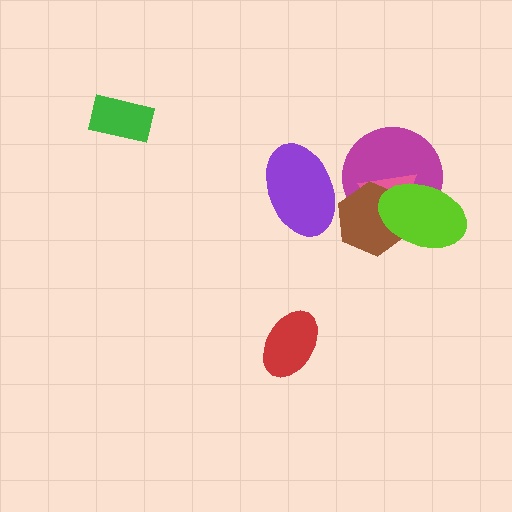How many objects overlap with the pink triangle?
3 objects overlap with the pink triangle.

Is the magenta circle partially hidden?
Yes, it is partially covered by another shape.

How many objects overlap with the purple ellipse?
0 objects overlap with the purple ellipse.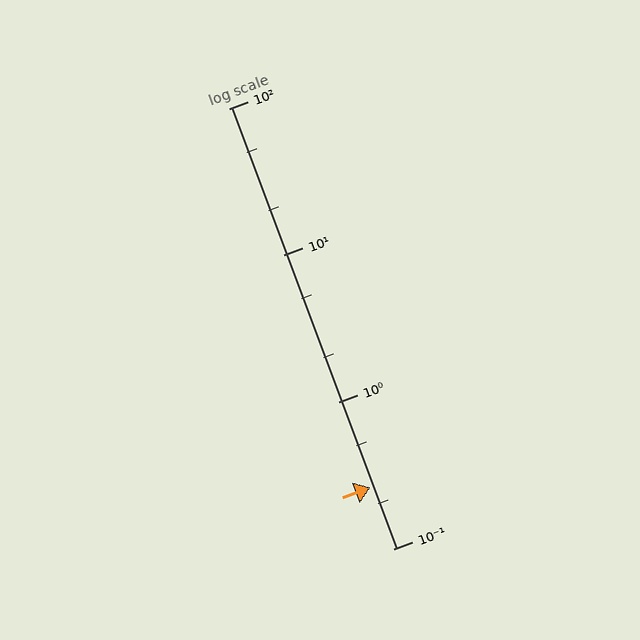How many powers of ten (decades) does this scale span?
The scale spans 3 decades, from 0.1 to 100.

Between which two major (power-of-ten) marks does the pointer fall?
The pointer is between 0.1 and 1.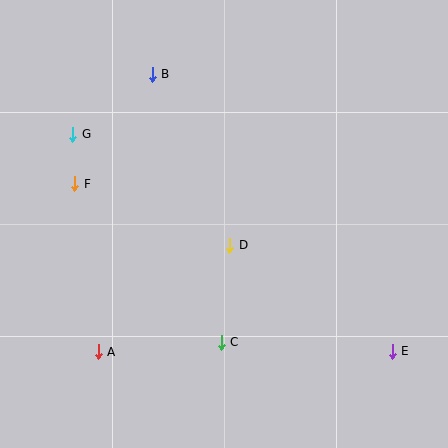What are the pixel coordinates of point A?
Point A is at (98, 352).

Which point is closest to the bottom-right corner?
Point E is closest to the bottom-right corner.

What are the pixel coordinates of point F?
Point F is at (75, 184).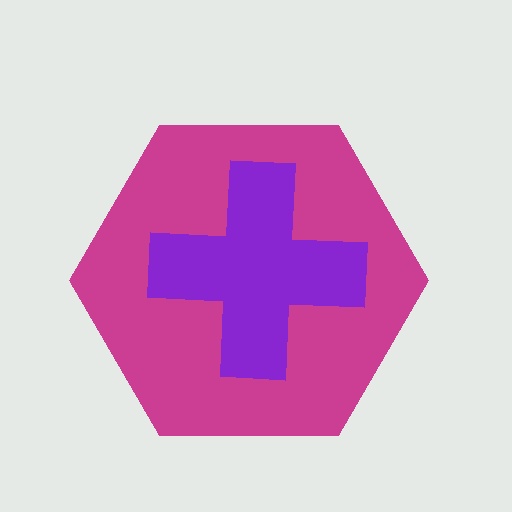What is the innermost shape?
The purple cross.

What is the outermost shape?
The magenta hexagon.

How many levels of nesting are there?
2.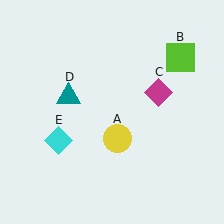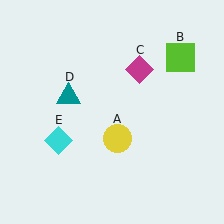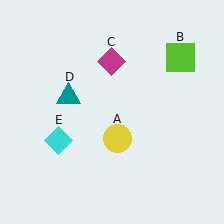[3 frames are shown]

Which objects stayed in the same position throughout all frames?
Yellow circle (object A) and lime square (object B) and teal triangle (object D) and cyan diamond (object E) remained stationary.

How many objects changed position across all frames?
1 object changed position: magenta diamond (object C).